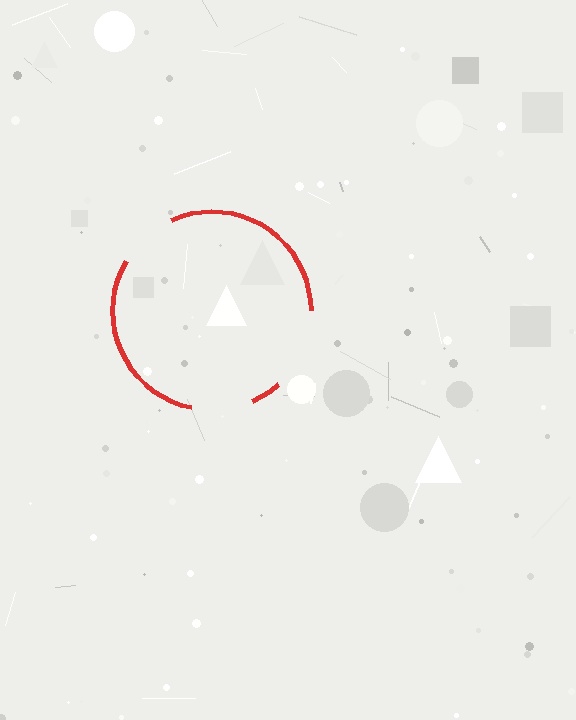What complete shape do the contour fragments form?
The contour fragments form a circle.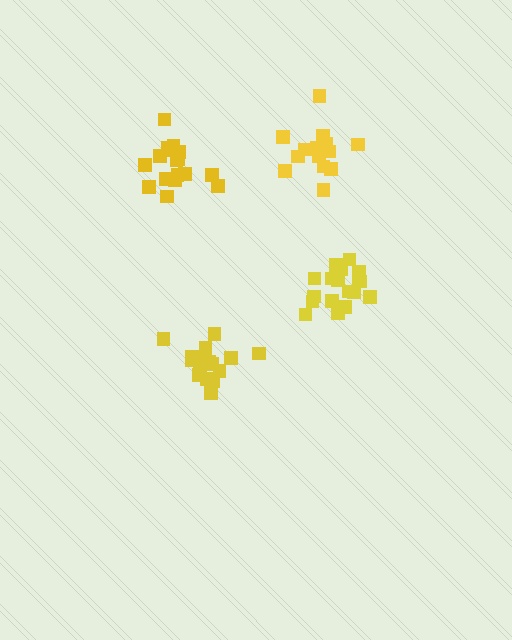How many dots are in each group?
Group 1: 18 dots, Group 2: 14 dots, Group 3: 17 dots, Group 4: 18 dots (67 total).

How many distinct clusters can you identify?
There are 4 distinct clusters.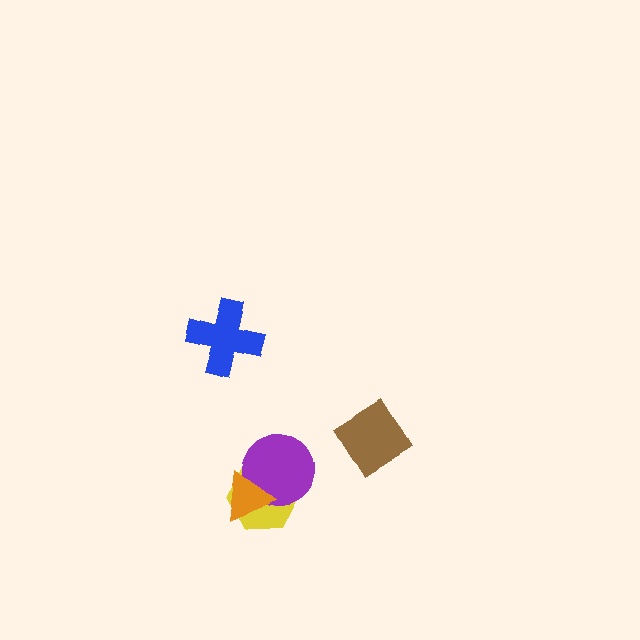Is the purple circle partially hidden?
Yes, it is partially covered by another shape.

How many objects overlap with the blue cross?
0 objects overlap with the blue cross.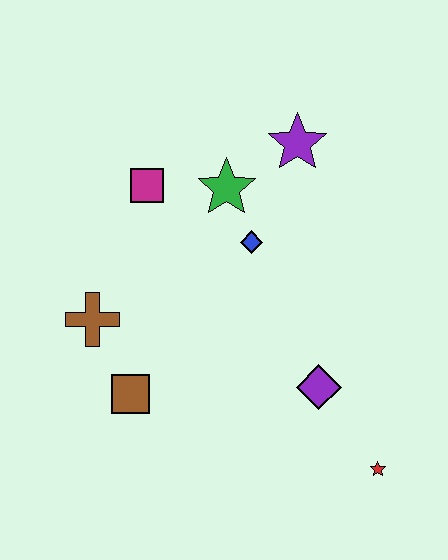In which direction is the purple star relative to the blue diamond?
The purple star is above the blue diamond.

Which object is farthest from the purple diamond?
The magenta square is farthest from the purple diamond.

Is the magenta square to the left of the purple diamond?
Yes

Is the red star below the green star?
Yes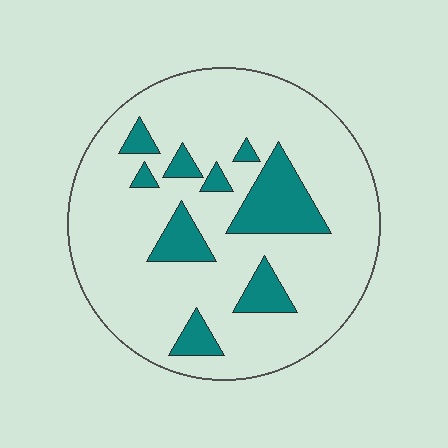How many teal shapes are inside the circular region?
9.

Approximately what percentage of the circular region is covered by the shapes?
Approximately 20%.